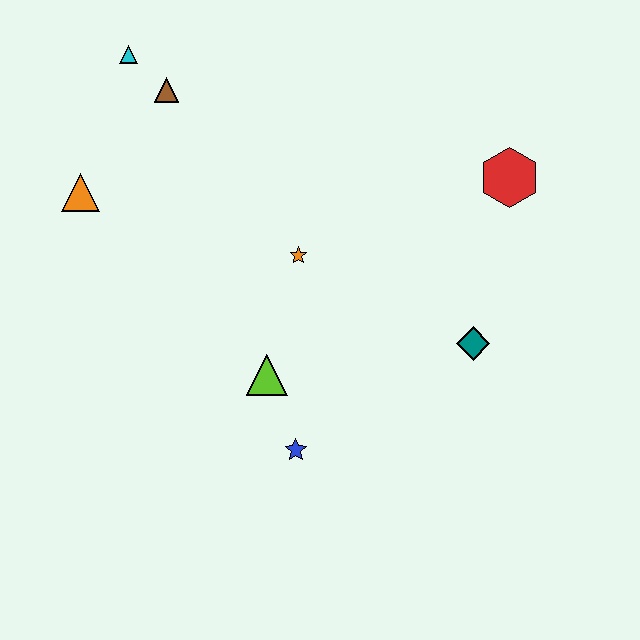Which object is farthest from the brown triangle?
The teal diamond is farthest from the brown triangle.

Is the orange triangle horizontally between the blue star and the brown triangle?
No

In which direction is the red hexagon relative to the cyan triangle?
The red hexagon is to the right of the cyan triangle.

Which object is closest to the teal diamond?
The red hexagon is closest to the teal diamond.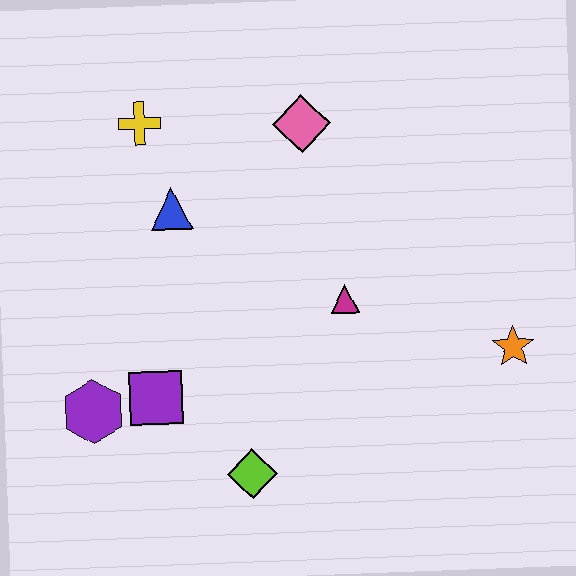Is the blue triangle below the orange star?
No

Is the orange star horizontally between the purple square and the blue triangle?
No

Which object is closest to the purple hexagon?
The purple square is closest to the purple hexagon.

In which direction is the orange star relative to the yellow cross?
The orange star is to the right of the yellow cross.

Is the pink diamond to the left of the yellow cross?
No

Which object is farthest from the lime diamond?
The yellow cross is farthest from the lime diamond.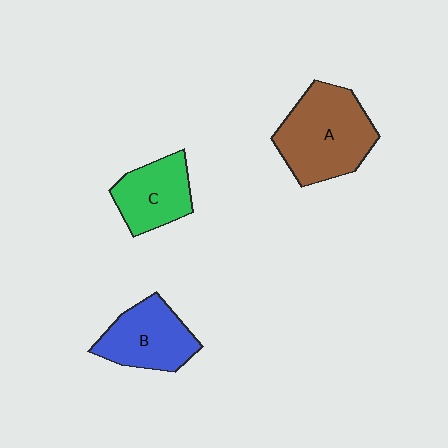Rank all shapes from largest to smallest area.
From largest to smallest: A (brown), B (blue), C (green).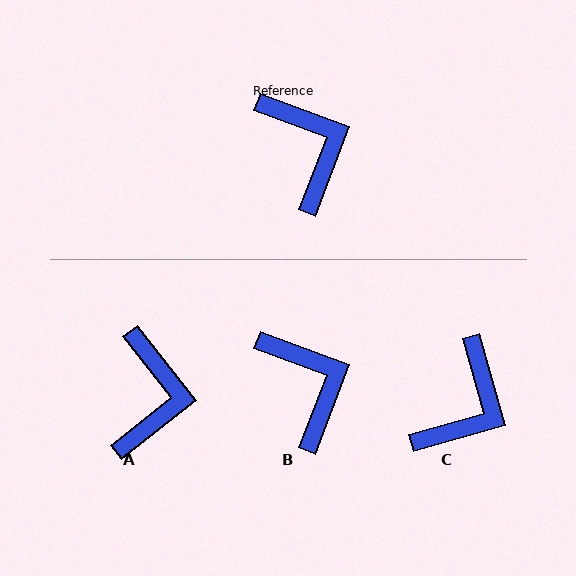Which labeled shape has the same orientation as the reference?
B.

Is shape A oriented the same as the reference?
No, it is off by about 31 degrees.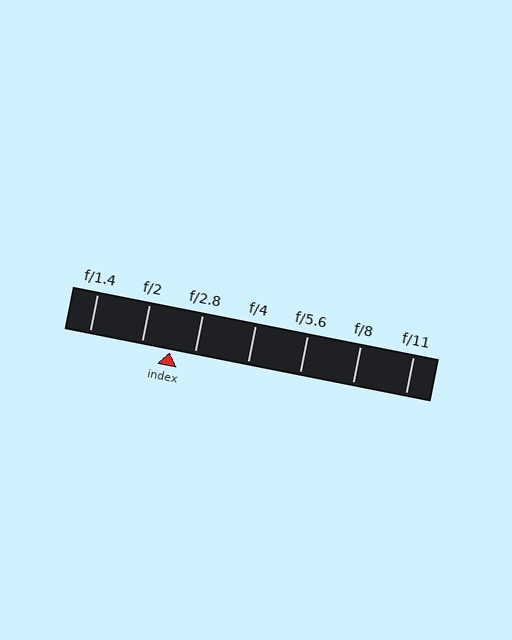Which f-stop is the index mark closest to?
The index mark is closest to f/2.8.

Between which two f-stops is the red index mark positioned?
The index mark is between f/2 and f/2.8.